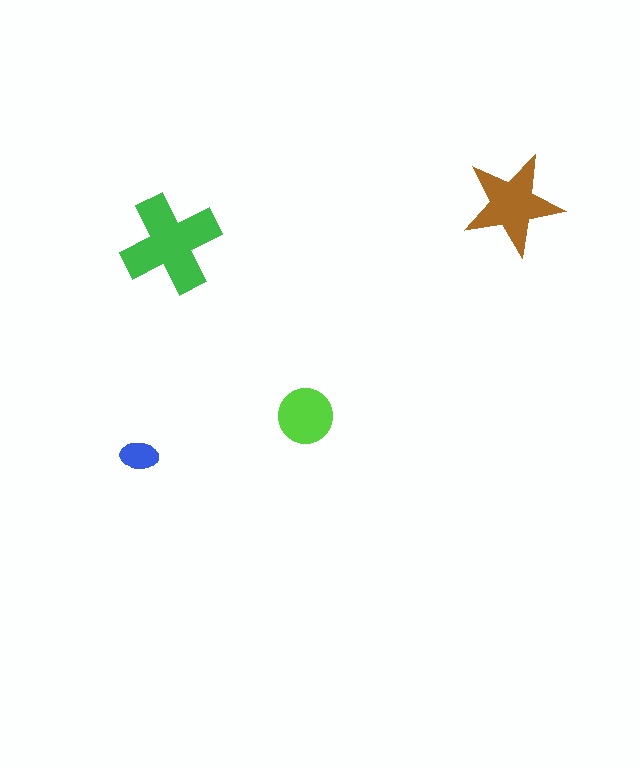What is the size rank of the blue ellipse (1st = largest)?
4th.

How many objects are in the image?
There are 4 objects in the image.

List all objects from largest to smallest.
The green cross, the brown star, the lime circle, the blue ellipse.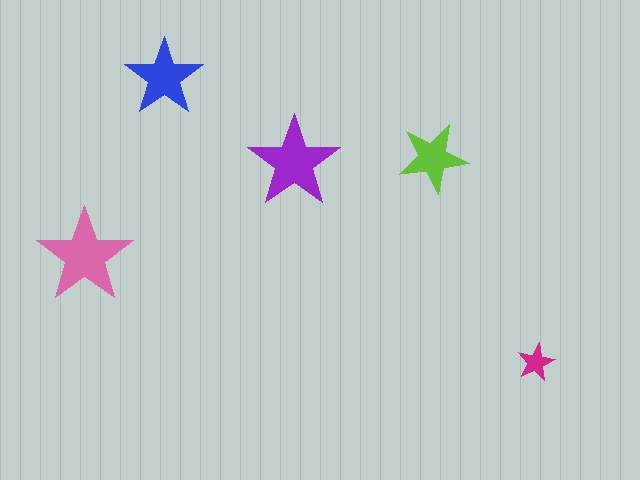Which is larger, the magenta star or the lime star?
The lime one.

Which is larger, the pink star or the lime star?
The pink one.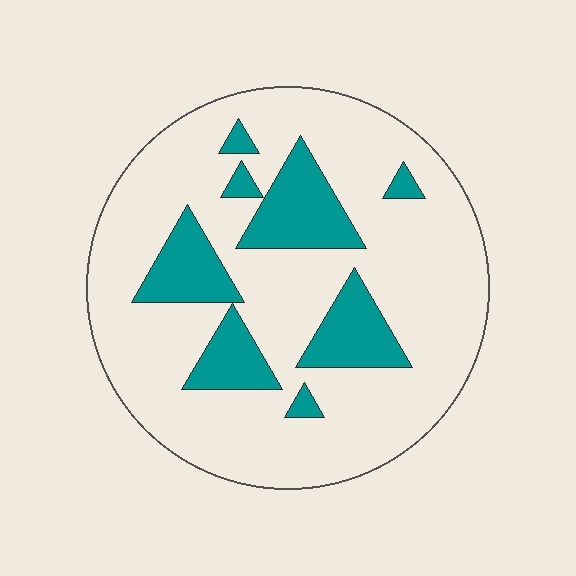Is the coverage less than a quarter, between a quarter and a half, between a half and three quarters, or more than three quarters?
Less than a quarter.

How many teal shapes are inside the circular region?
8.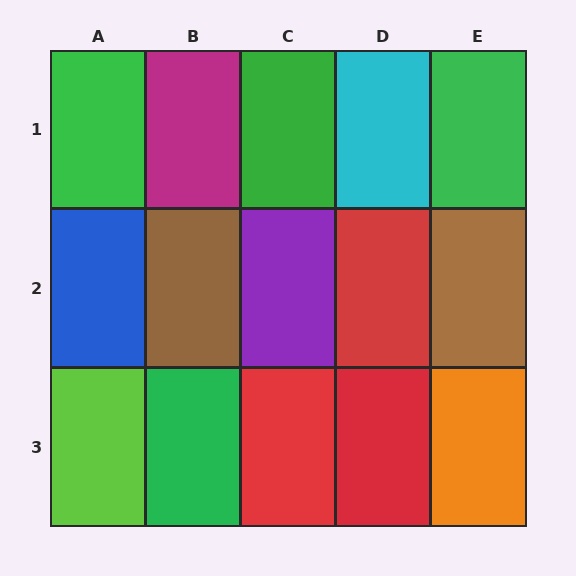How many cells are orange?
1 cell is orange.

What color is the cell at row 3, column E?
Orange.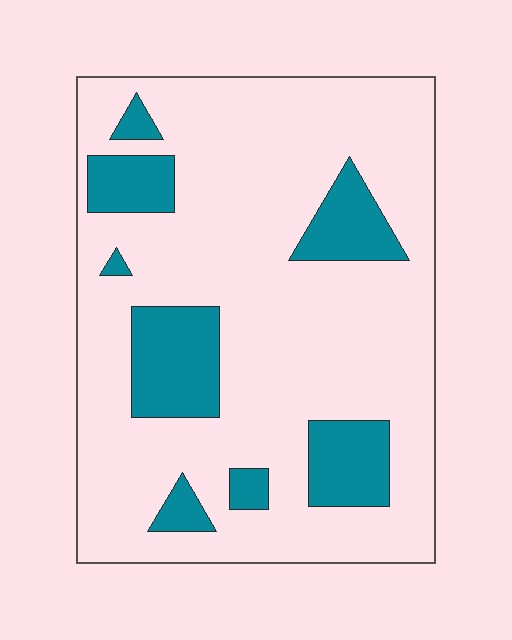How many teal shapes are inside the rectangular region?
8.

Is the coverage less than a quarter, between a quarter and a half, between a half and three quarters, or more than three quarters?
Less than a quarter.